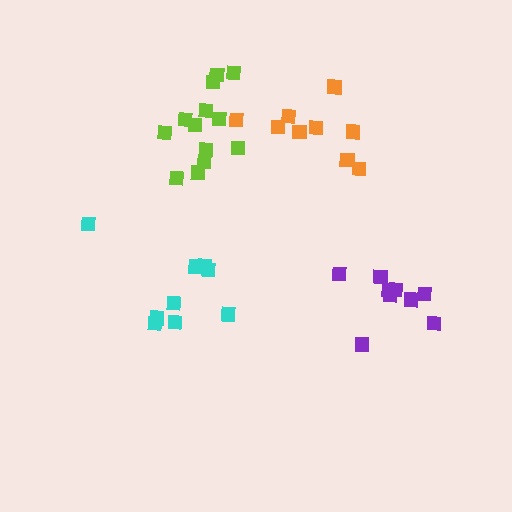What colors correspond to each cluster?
The clusters are colored: lime, orange, purple, cyan.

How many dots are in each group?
Group 1: 13 dots, Group 2: 9 dots, Group 3: 9 dots, Group 4: 9 dots (40 total).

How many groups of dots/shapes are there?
There are 4 groups.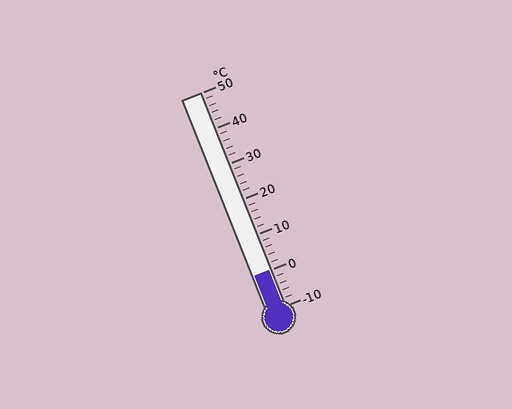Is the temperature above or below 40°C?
The temperature is below 40°C.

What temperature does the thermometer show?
The thermometer shows approximately 0°C.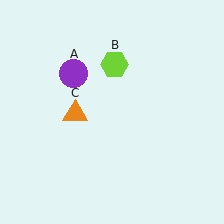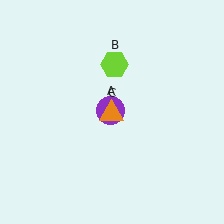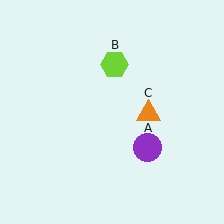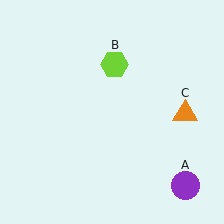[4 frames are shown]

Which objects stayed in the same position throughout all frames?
Lime hexagon (object B) remained stationary.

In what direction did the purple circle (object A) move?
The purple circle (object A) moved down and to the right.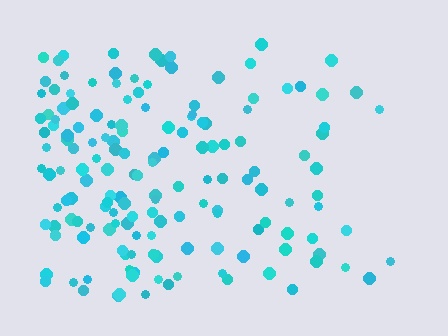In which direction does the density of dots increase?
From right to left, with the left side densest.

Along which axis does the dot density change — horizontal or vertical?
Horizontal.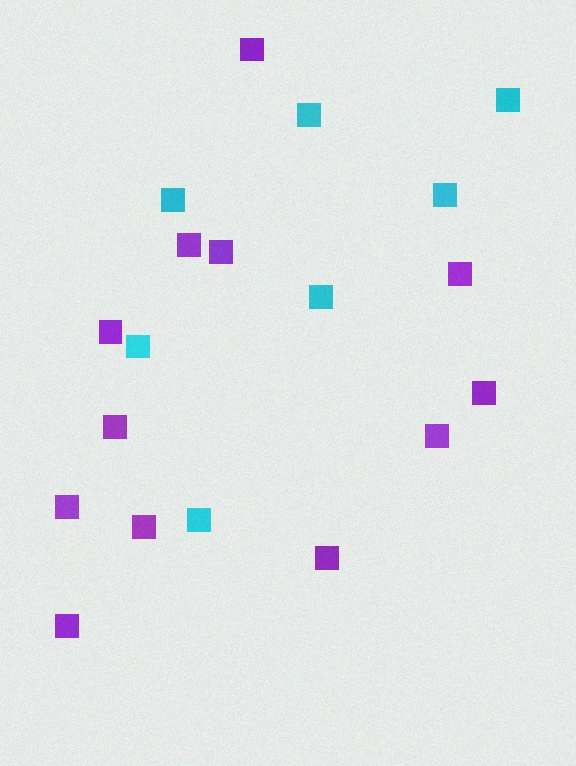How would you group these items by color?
There are 2 groups: one group of cyan squares (7) and one group of purple squares (12).